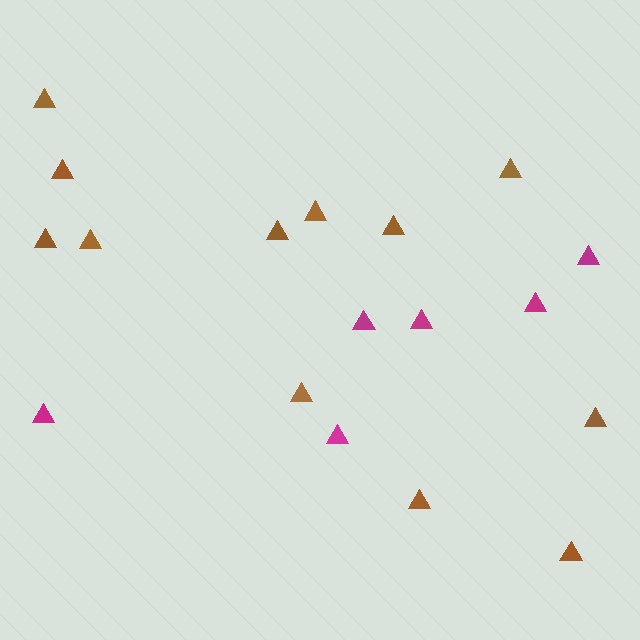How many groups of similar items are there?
There are 2 groups: one group of brown triangles (12) and one group of magenta triangles (6).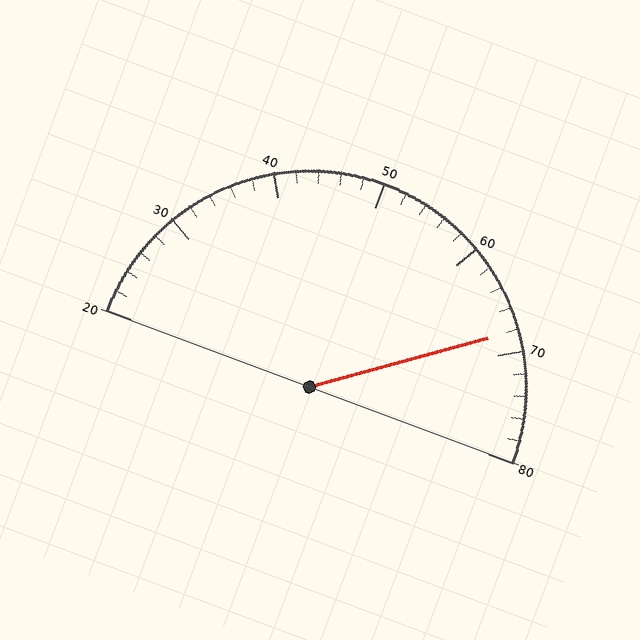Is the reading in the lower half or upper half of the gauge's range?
The reading is in the upper half of the range (20 to 80).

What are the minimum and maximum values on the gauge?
The gauge ranges from 20 to 80.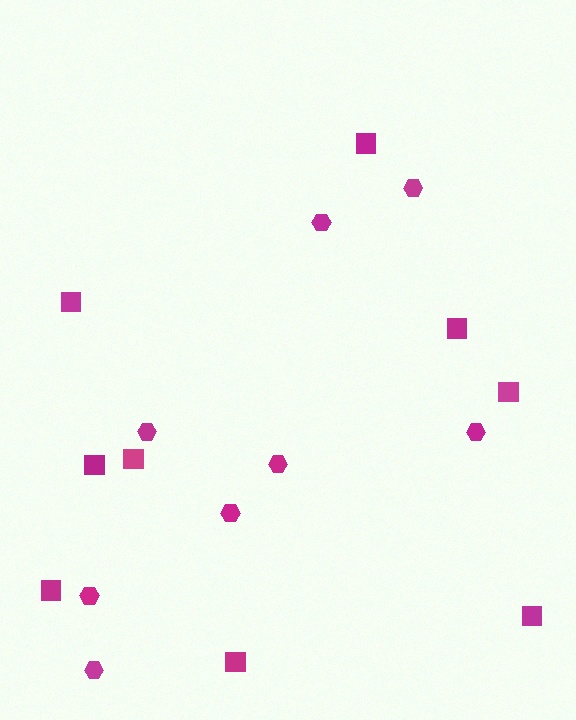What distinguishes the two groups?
There are 2 groups: one group of squares (9) and one group of hexagons (8).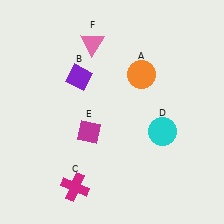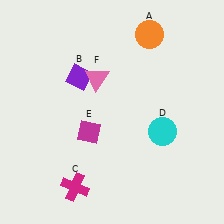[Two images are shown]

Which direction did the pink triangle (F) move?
The pink triangle (F) moved down.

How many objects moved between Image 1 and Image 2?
2 objects moved between the two images.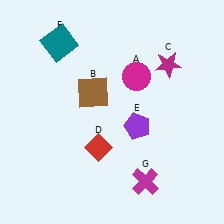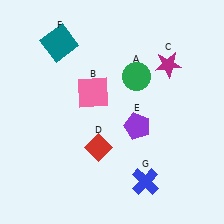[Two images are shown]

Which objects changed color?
A changed from magenta to green. B changed from brown to pink. G changed from magenta to blue.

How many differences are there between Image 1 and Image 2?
There are 3 differences between the two images.